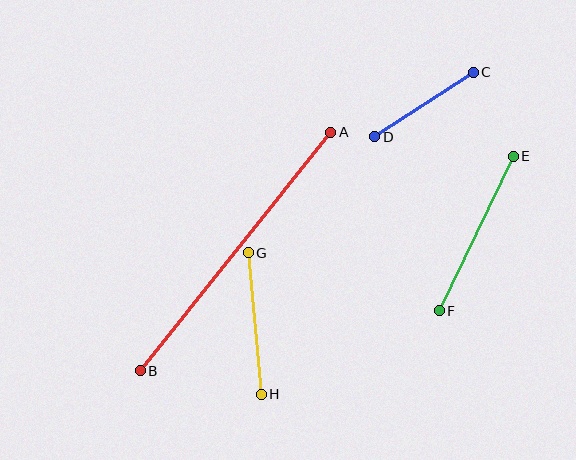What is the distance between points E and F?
The distance is approximately 172 pixels.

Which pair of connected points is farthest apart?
Points A and B are farthest apart.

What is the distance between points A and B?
The distance is approximately 305 pixels.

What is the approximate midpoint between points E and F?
The midpoint is at approximately (476, 234) pixels.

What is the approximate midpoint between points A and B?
The midpoint is at approximately (235, 251) pixels.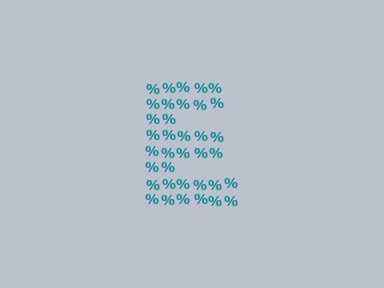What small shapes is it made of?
It is made of small percent signs.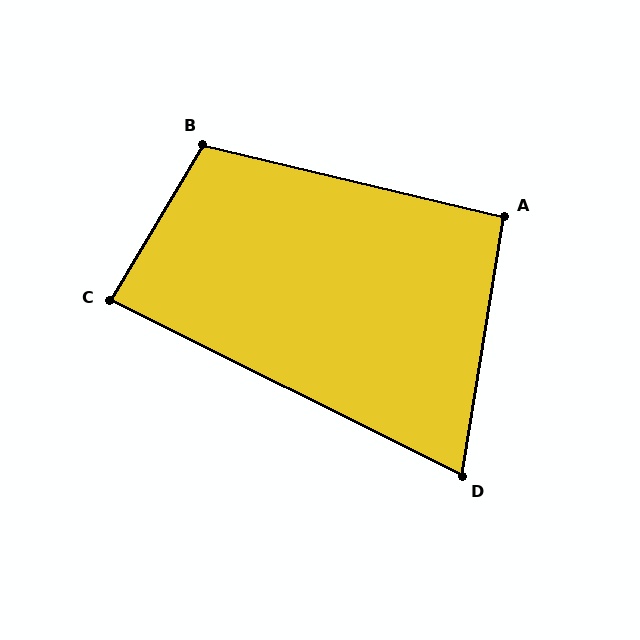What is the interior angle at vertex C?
Approximately 86 degrees (approximately right).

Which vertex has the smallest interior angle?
D, at approximately 73 degrees.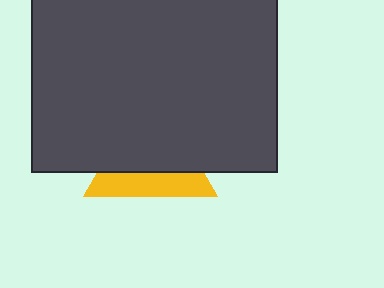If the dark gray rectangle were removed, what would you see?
You would see the complete yellow triangle.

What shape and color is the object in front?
The object in front is a dark gray rectangle.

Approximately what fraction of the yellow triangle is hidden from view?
Roughly 63% of the yellow triangle is hidden behind the dark gray rectangle.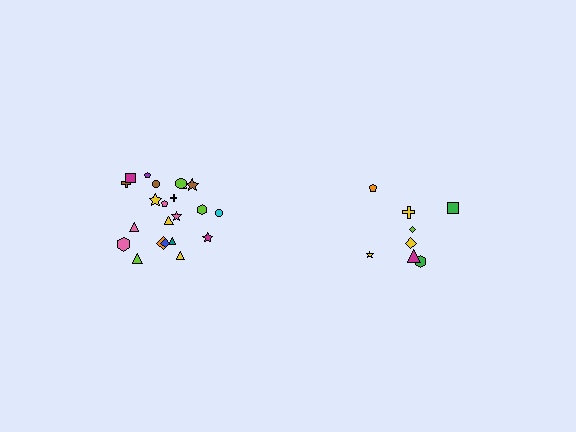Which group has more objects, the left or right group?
The left group.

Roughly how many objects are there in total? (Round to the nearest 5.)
Roughly 30 objects in total.